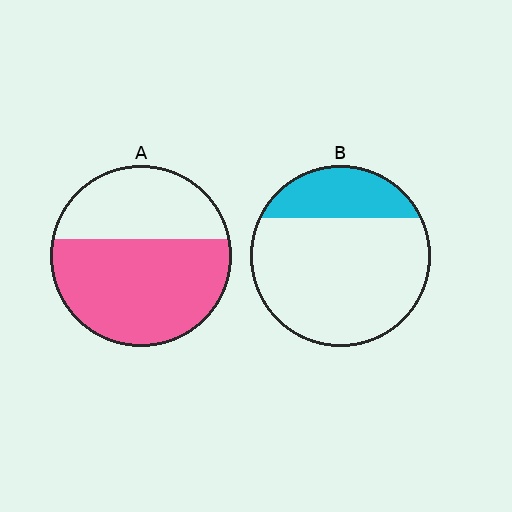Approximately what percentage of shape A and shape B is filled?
A is approximately 60% and B is approximately 25%.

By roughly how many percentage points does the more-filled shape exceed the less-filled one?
By roughly 40 percentage points (A over B).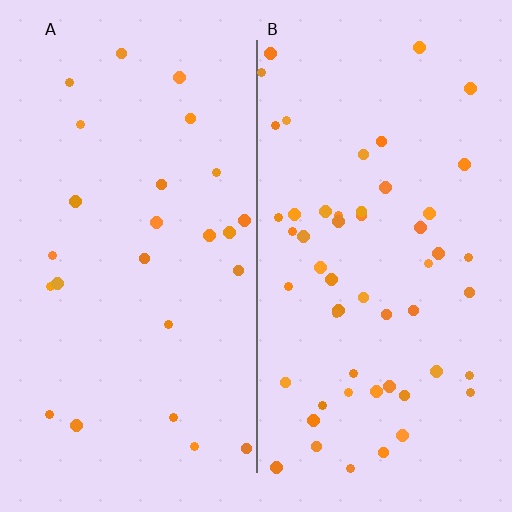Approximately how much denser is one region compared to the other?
Approximately 2.1× — region B over region A.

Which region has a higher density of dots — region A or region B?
B (the right).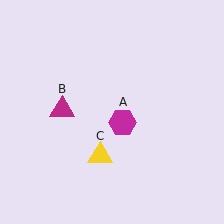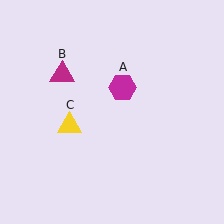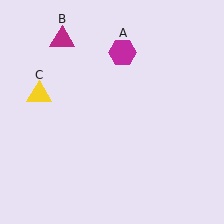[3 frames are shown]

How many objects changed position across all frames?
3 objects changed position: magenta hexagon (object A), magenta triangle (object B), yellow triangle (object C).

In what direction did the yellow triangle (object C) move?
The yellow triangle (object C) moved up and to the left.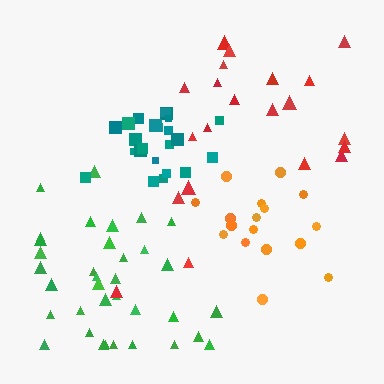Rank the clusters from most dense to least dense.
teal, orange, green, red.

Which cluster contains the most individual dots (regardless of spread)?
Green (35).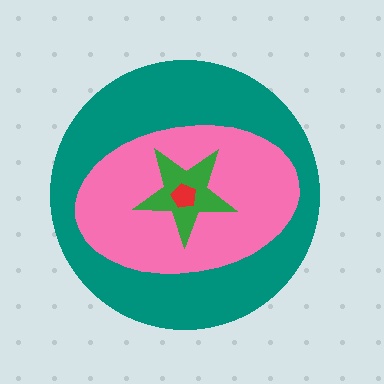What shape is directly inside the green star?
The red pentagon.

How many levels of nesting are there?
4.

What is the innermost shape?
The red pentagon.